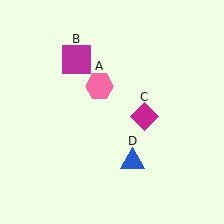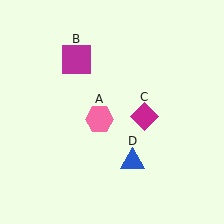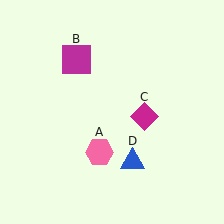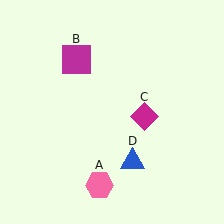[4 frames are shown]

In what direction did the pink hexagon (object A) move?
The pink hexagon (object A) moved down.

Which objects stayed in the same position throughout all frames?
Magenta square (object B) and magenta diamond (object C) and blue triangle (object D) remained stationary.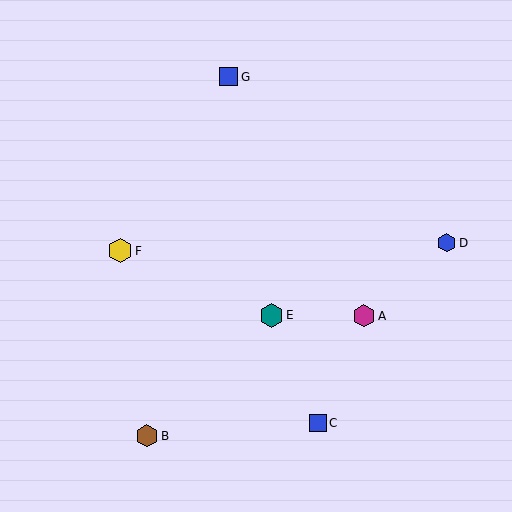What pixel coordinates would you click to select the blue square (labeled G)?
Click at (229, 77) to select the blue square G.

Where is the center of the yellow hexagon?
The center of the yellow hexagon is at (120, 251).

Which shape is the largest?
The yellow hexagon (labeled F) is the largest.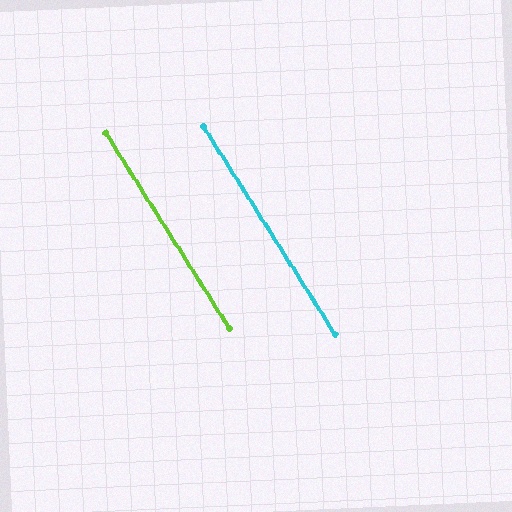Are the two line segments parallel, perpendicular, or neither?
Parallel — their directions differ by only 0.0°.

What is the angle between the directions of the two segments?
Approximately 0 degrees.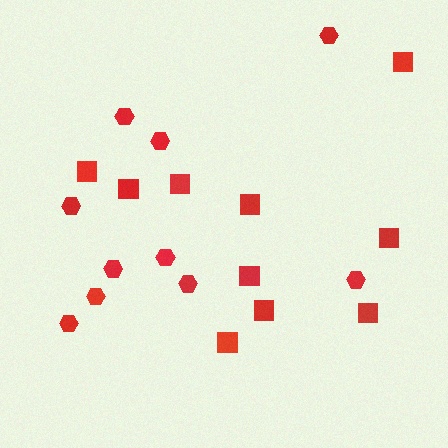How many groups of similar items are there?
There are 2 groups: one group of hexagons (10) and one group of squares (10).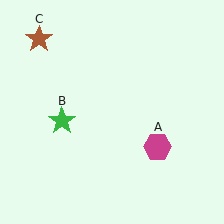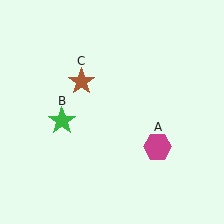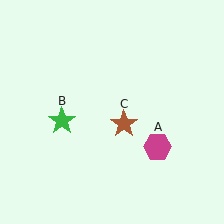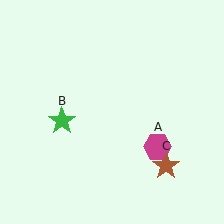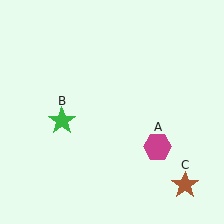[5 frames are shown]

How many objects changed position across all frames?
1 object changed position: brown star (object C).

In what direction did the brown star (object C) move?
The brown star (object C) moved down and to the right.